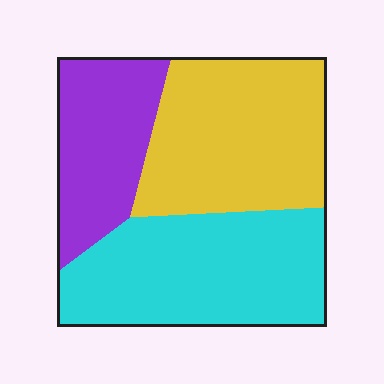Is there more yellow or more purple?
Yellow.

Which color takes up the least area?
Purple, at roughly 25%.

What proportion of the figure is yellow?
Yellow covers about 35% of the figure.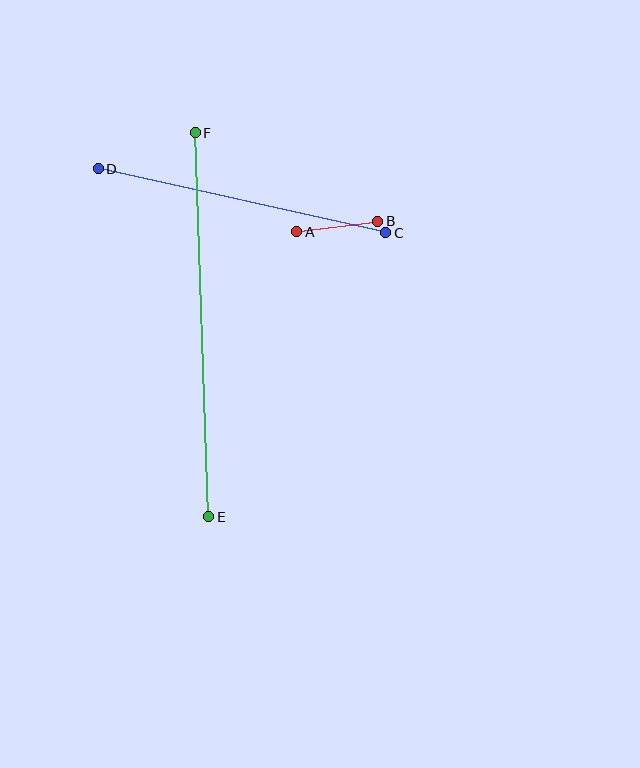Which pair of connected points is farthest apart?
Points E and F are farthest apart.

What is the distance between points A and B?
The distance is approximately 82 pixels.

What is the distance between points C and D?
The distance is approximately 294 pixels.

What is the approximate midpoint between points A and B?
The midpoint is at approximately (337, 226) pixels.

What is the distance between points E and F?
The distance is approximately 384 pixels.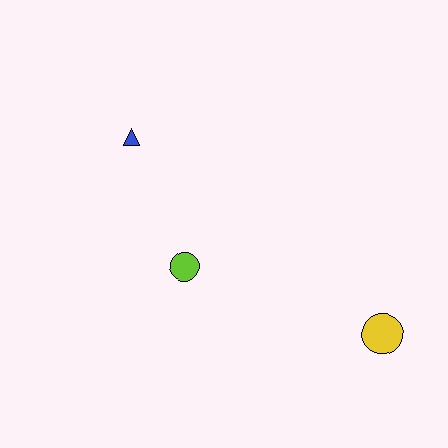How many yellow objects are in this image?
There is 1 yellow object.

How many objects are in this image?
There are 3 objects.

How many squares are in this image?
There are no squares.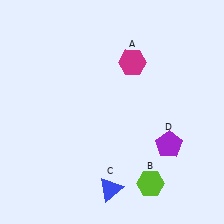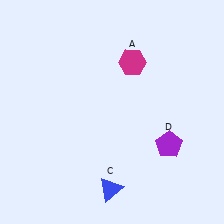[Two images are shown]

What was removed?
The lime hexagon (B) was removed in Image 2.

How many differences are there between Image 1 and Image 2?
There is 1 difference between the two images.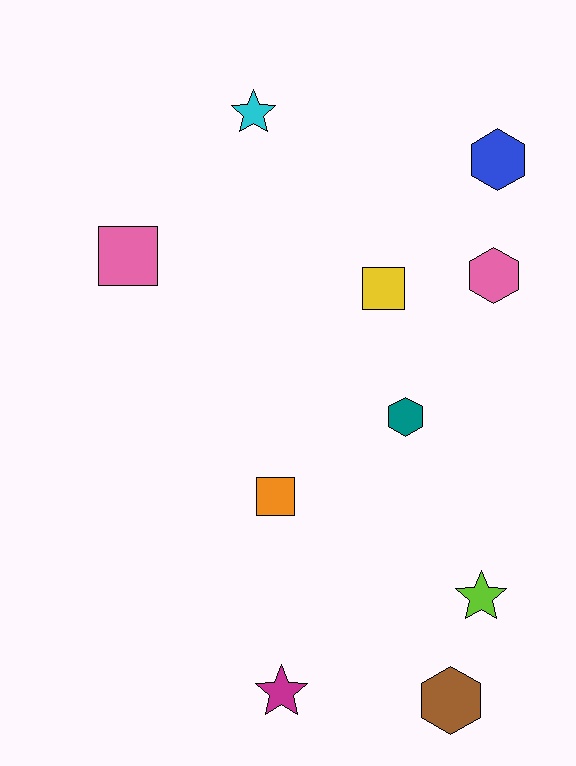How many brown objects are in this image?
There is 1 brown object.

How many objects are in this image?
There are 10 objects.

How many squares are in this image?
There are 3 squares.